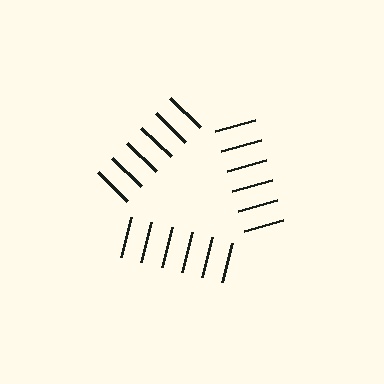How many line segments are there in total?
18 — 6 along each of the 3 edges.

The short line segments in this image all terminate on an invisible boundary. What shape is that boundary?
An illusory triangle — the line segments terminate on its edges but no continuous stroke is drawn.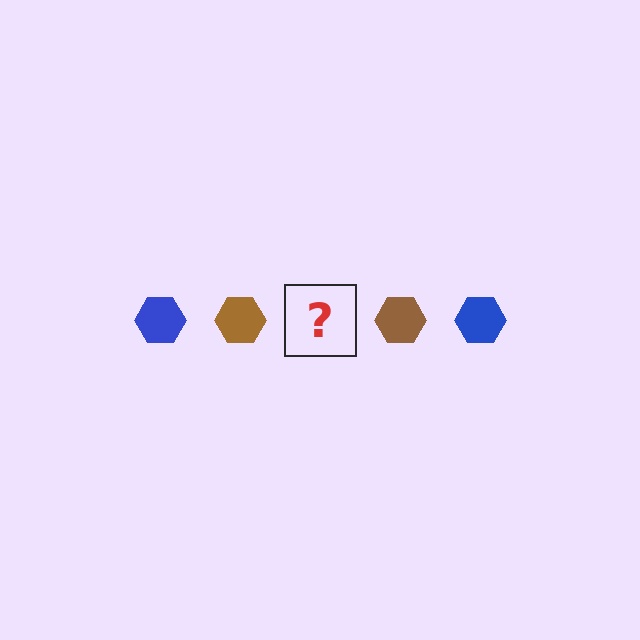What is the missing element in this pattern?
The missing element is a blue hexagon.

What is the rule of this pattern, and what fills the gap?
The rule is that the pattern cycles through blue, brown hexagons. The gap should be filled with a blue hexagon.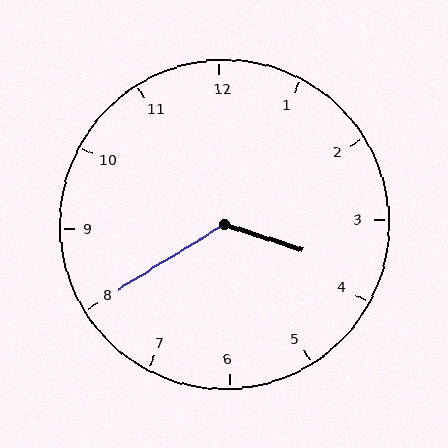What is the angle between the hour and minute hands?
Approximately 130 degrees.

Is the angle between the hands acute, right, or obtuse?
It is obtuse.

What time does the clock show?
3:40.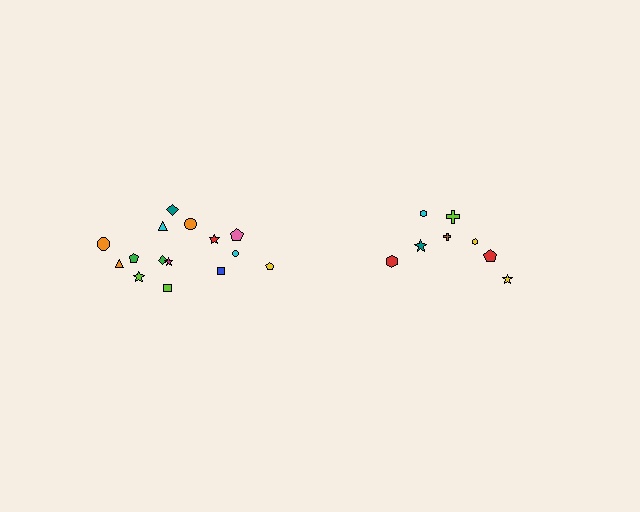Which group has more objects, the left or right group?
The left group.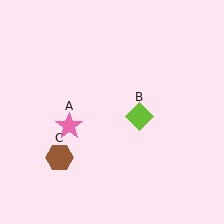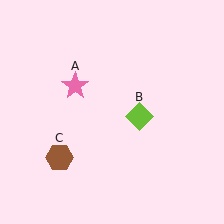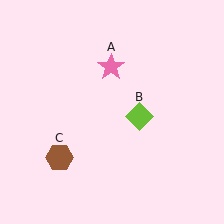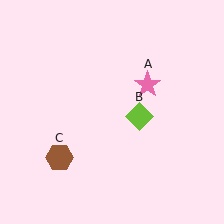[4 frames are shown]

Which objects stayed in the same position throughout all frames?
Lime diamond (object B) and brown hexagon (object C) remained stationary.